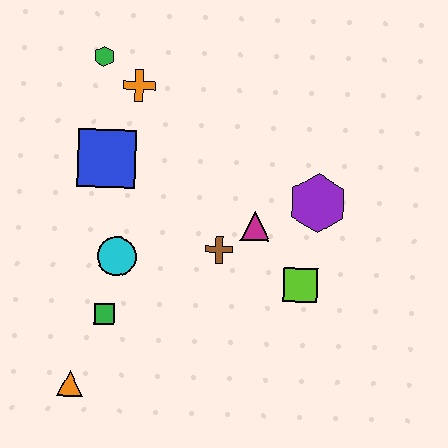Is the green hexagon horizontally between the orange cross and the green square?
No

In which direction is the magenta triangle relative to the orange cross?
The magenta triangle is below the orange cross.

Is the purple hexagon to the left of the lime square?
No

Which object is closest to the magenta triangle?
The brown cross is closest to the magenta triangle.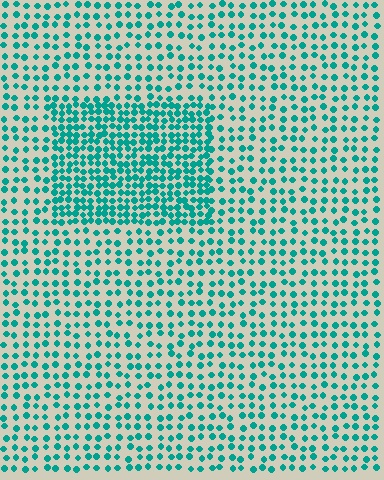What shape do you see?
I see a rectangle.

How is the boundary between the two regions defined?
The boundary is defined by a change in element density (approximately 2.0x ratio). All elements are the same color, size, and shape.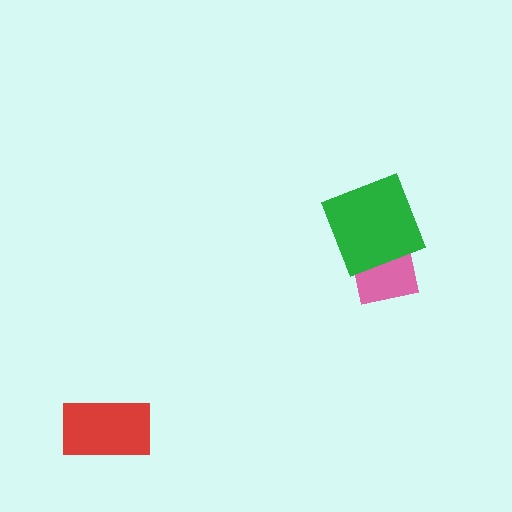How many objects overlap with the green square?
1 object overlaps with the green square.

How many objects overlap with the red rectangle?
0 objects overlap with the red rectangle.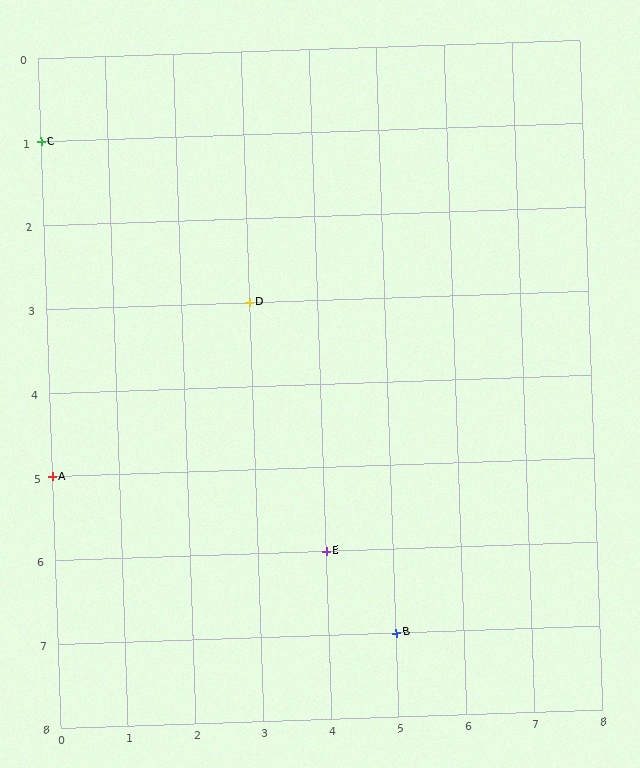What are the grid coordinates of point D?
Point D is at grid coordinates (3, 3).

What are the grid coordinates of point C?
Point C is at grid coordinates (0, 1).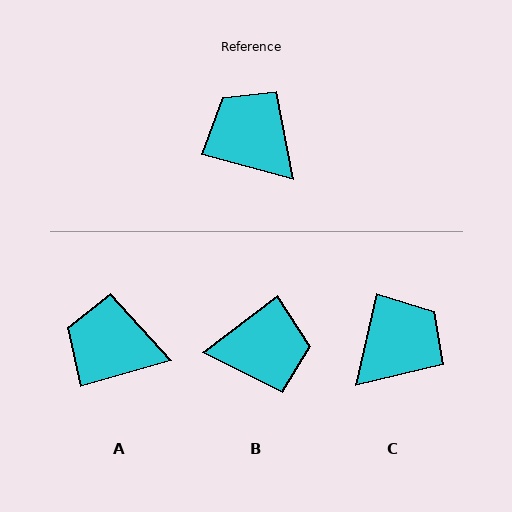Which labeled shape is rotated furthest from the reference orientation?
B, about 127 degrees away.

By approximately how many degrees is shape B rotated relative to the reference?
Approximately 127 degrees clockwise.